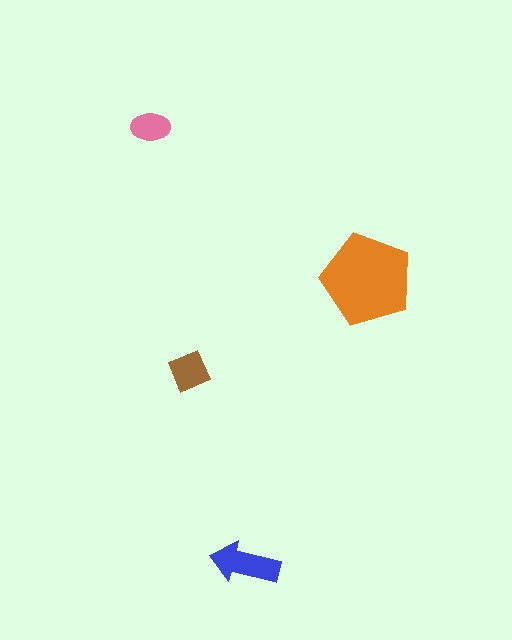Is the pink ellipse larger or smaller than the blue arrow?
Smaller.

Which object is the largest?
The orange pentagon.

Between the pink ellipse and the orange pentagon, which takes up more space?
The orange pentagon.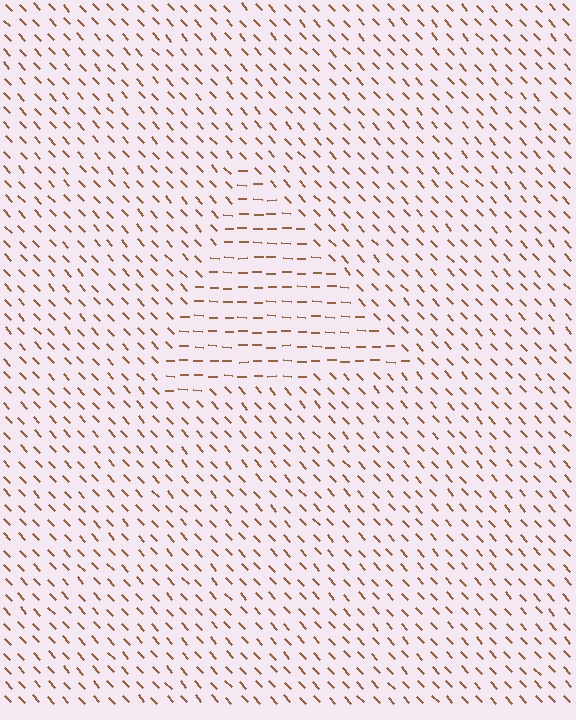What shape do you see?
I see a triangle.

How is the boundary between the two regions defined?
The boundary is defined purely by a change in line orientation (approximately 45 degrees difference). All lines are the same color and thickness.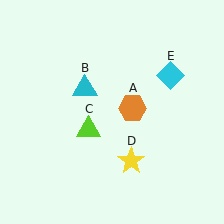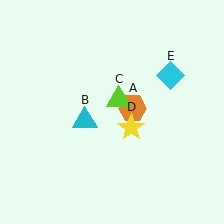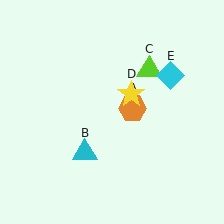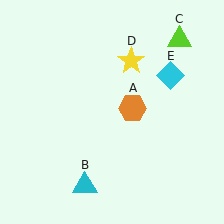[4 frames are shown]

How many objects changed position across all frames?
3 objects changed position: cyan triangle (object B), lime triangle (object C), yellow star (object D).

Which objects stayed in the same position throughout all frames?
Orange hexagon (object A) and cyan diamond (object E) remained stationary.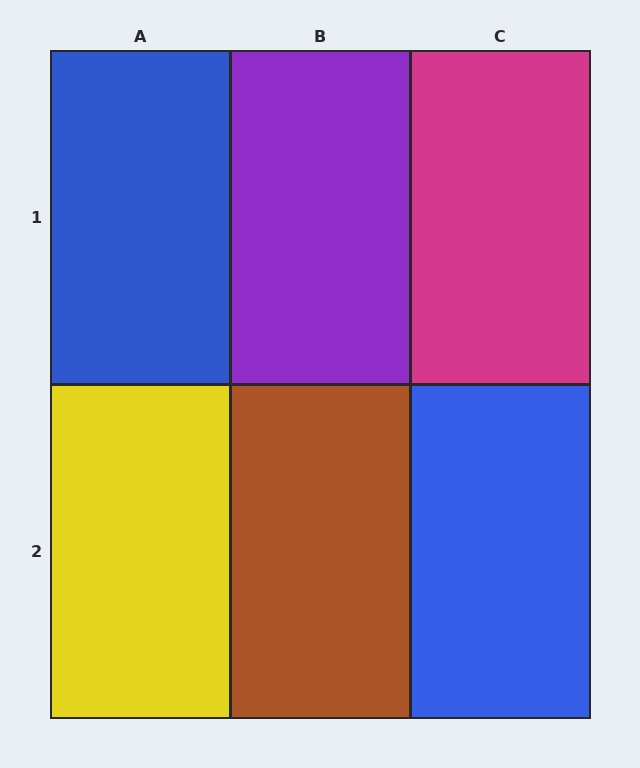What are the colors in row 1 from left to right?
Blue, purple, magenta.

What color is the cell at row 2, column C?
Blue.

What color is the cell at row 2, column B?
Brown.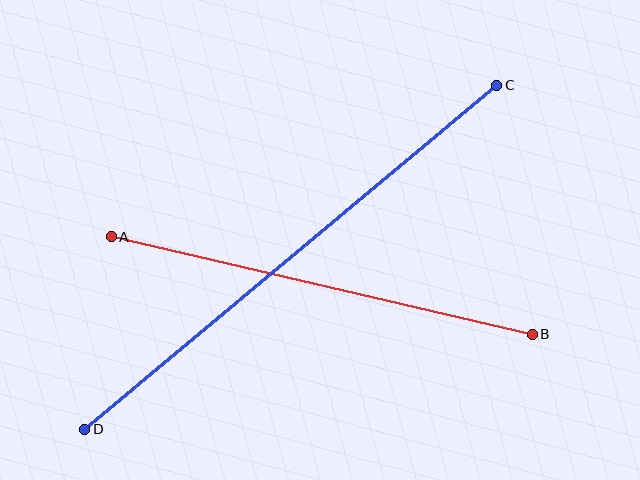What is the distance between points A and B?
The distance is approximately 432 pixels.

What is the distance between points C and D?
The distance is approximately 537 pixels.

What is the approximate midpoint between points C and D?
The midpoint is at approximately (291, 257) pixels.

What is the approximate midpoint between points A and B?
The midpoint is at approximately (322, 285) pixels.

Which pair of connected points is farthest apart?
Points C and D are farthest apart.